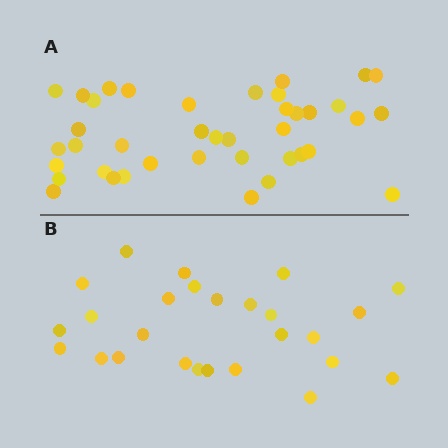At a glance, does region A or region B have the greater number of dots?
Region A (the top region) has more dots.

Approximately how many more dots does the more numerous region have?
Region A has approximately 15 more dots than region B.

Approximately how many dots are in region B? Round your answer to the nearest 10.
About 30 dots. (The exact count is 26, which rounds to 30.)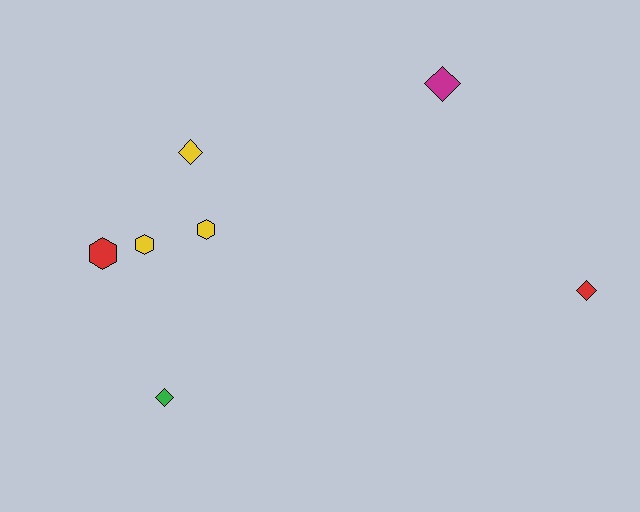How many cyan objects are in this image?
There are no cyan objects.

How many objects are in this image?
There are 7 objects.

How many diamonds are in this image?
There are 4 diamonds.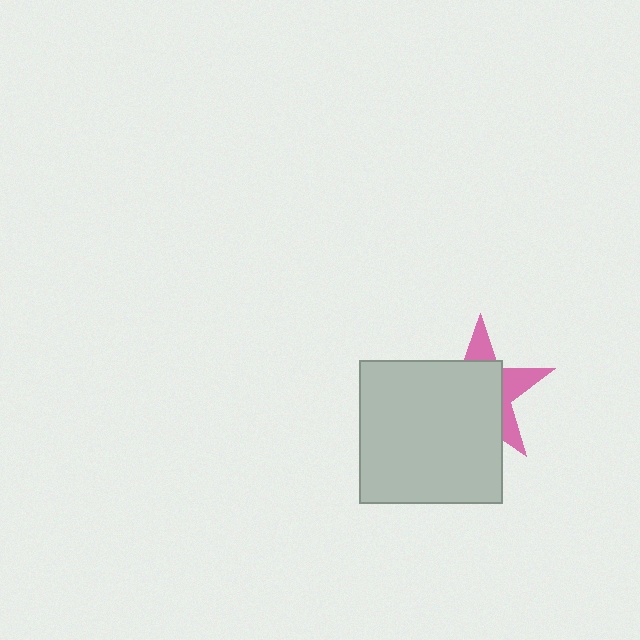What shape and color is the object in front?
The object in front is a light gray square.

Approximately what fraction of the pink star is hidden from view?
Roughly 67% of the pink star is hidden behind the light gray square.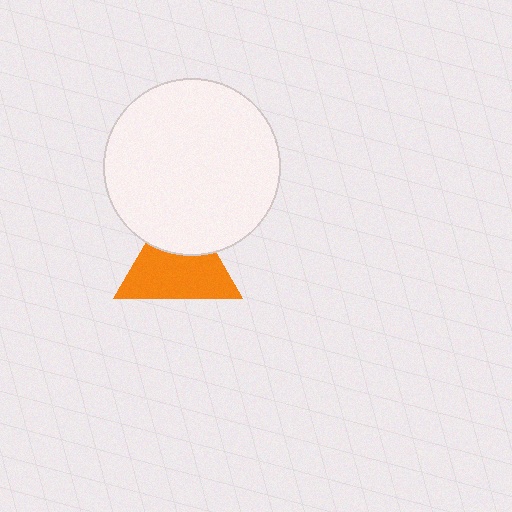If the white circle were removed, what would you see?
You would see the complete orange triangle.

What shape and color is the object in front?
The object in front is a white circle.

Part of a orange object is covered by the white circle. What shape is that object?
It is a triangle.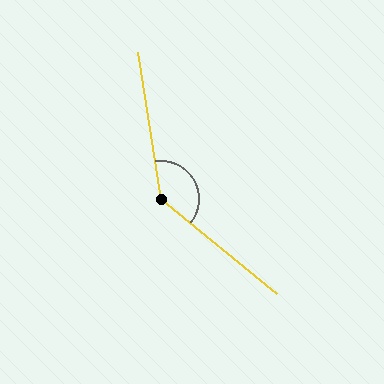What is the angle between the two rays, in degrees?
Approximately 138 degrees.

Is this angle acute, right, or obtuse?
It is obtuse.